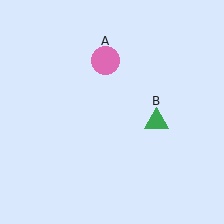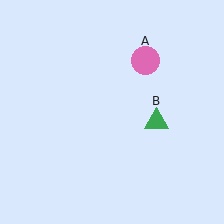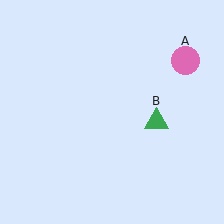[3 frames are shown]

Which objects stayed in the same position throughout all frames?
Green triangle (object B) remained stationary.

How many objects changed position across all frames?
1 object changed position: pink circle (object A).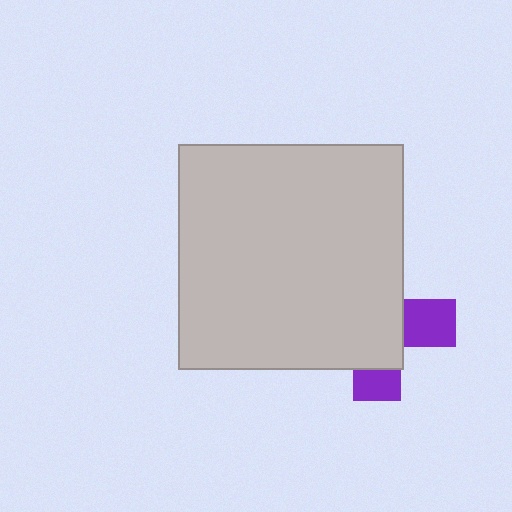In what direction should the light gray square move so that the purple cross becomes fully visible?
The light gray square should move left. That is the shortest direction to clear the overlap and leave the purple cross fully visible.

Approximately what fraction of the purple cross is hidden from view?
Roughly 69% of the purple cross is hidden behind the light gray square.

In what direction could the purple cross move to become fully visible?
The purple cross could move right. That would shift it out from behind the light gray square entirely.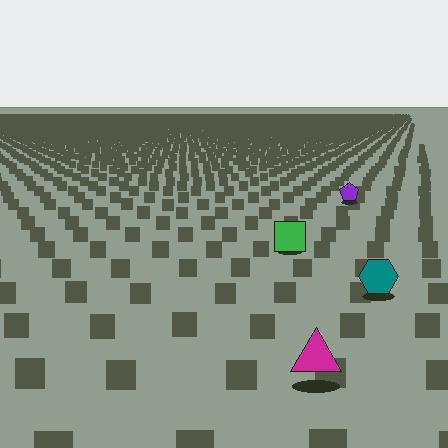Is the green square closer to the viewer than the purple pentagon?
Yes. The green square is closer — you can tell from the texture gradient: the ground texture is coarser near it.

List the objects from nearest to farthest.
From nearest to farthest: the magenta triangle, the teal hexagon, the green square, the purple pentagon.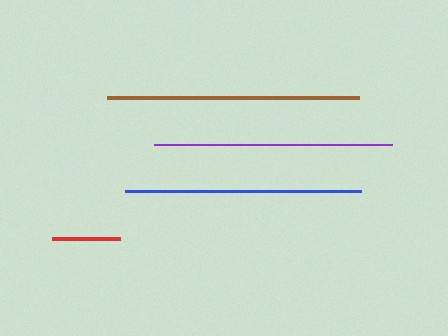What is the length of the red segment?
The red segment is approximately 68 pixels long.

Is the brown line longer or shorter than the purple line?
The brown line is longer than the purple line.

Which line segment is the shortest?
The red line is the shortest at approximately 68 pixels.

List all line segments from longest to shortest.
From longest to shortest: brown, purple, blue, red.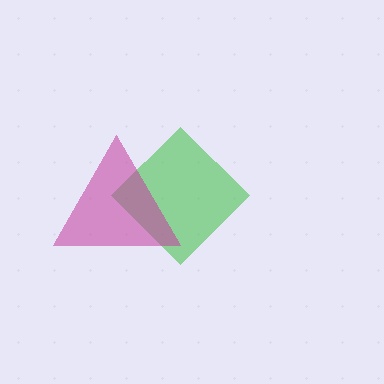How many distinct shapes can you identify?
There are 2 distinct shapes: a green diamond, a magenta triangle.